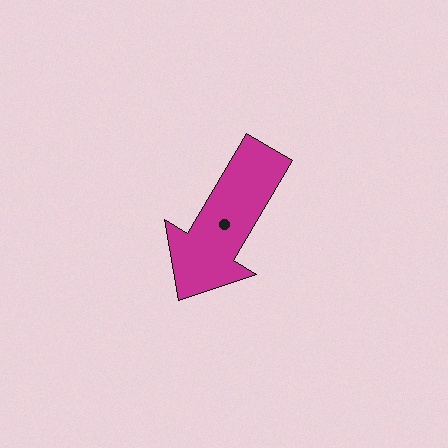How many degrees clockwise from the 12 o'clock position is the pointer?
Approximately 211 degrees.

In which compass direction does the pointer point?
Southwest.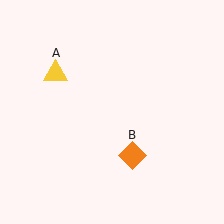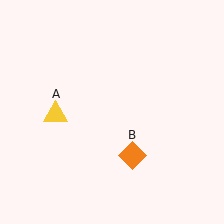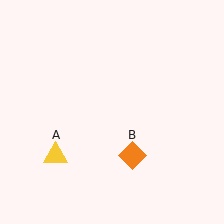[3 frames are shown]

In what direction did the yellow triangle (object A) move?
The yellow triangle (object A) moved down.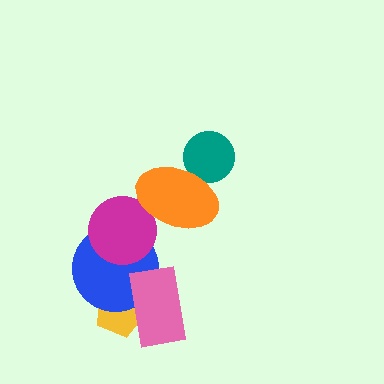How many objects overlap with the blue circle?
3 objects overlap with the blue circle.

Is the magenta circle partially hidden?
Yes, it is partially covered by another shape.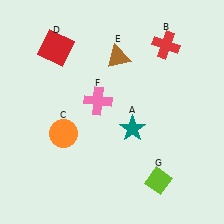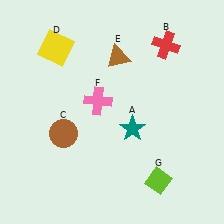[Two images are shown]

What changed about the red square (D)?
In Image 1, D is red. In Image 2, it changed to yellow.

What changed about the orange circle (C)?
In Image 1, C is orange. In Image 2, it changed to brown.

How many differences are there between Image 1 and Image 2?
There are 2 differences between the two images.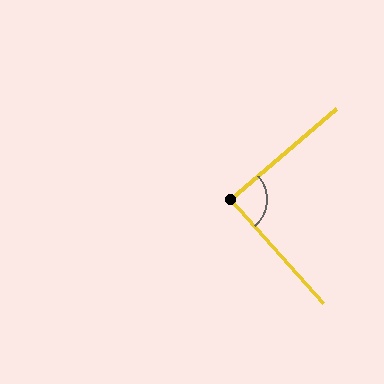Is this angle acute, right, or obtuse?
It is approximately a right angle.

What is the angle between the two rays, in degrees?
Approximately 89 degrees.